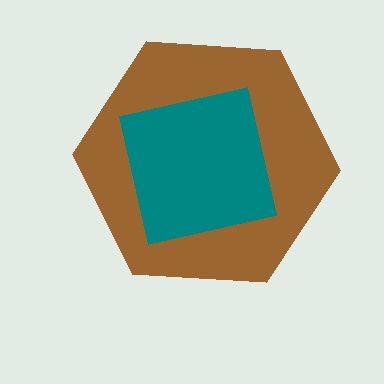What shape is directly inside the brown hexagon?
The teal square.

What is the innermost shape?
The teal square.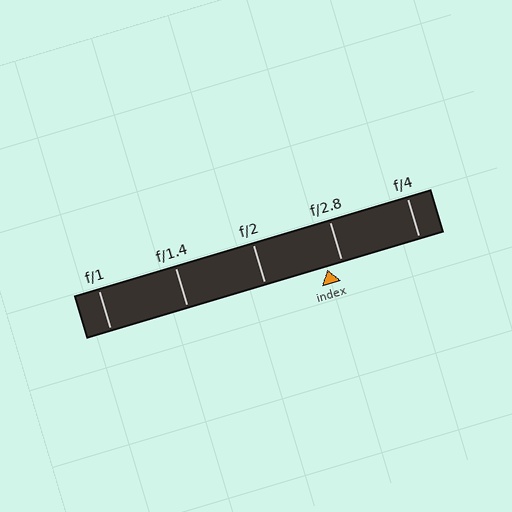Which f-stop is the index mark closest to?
The index mark is closest to f/2.8.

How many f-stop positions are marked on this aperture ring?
There are 5 f-stop positions marked.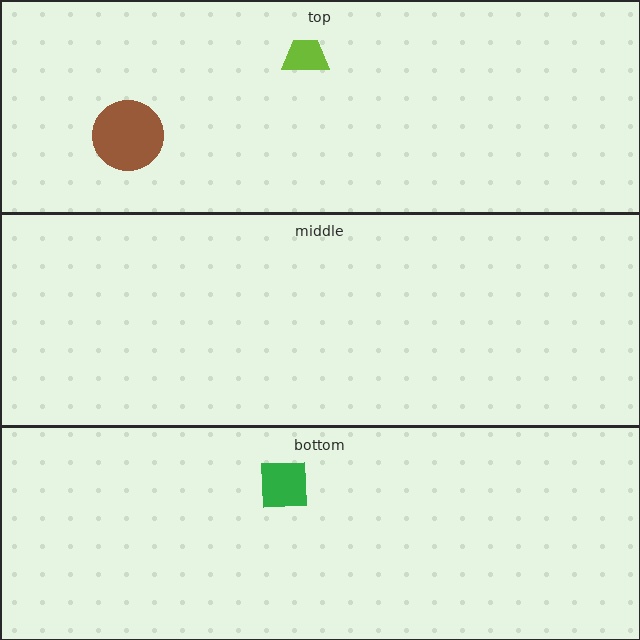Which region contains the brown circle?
The top region.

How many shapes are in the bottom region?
1.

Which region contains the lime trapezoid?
The top region.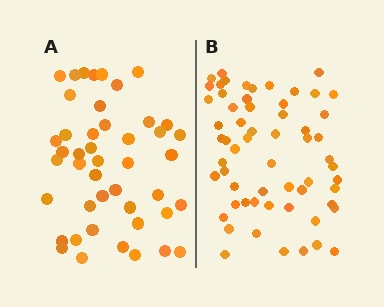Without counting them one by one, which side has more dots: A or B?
Region B (the right region) has more dots.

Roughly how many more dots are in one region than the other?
Region B has approximately 15 more dots than region A.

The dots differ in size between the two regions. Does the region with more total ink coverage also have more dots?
No. Region A has more total ink coverage because its dots are larger, but region B actually contains more individual dots. Total area can be misleading — the number of items is what matters here.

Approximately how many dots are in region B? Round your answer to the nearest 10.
About 60 dots.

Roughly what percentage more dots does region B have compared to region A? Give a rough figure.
About 35% more.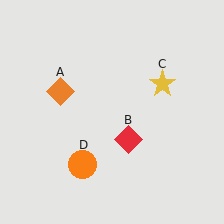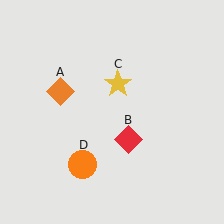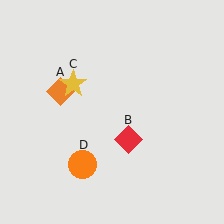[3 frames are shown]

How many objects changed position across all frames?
1 object changed position: yellow star (object C).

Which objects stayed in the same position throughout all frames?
Orange diamond (object A) and red diamond (object B) and orange circle (object D) remained stationary.